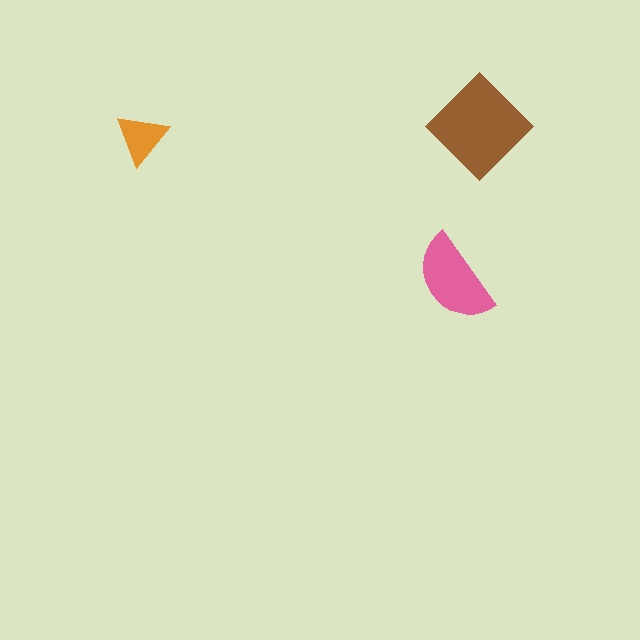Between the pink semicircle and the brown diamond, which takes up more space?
The brown diamond.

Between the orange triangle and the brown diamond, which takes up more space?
The brown diamond.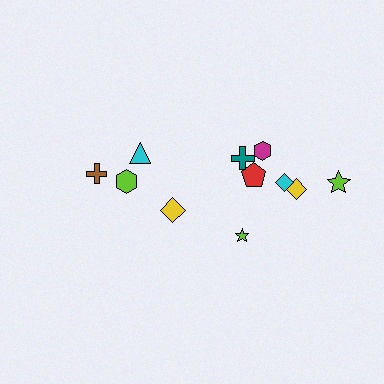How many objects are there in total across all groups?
There are 11 objects.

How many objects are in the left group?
There are 4 objects.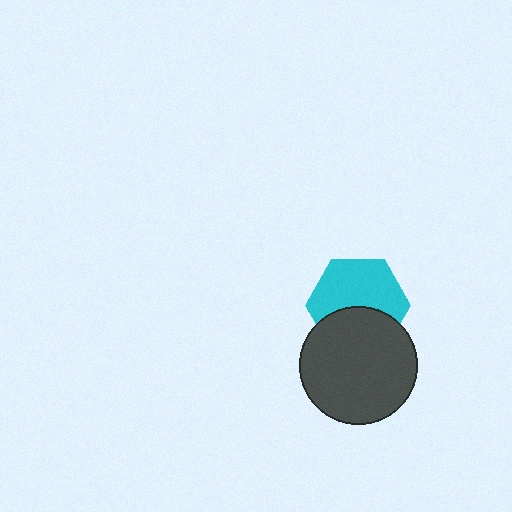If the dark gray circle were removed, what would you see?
You would see the complete cyan hexagon.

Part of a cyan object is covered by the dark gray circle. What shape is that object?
It is a hexagon.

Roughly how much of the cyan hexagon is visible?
About half of it is visible (roughly 60%).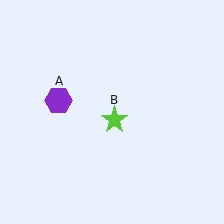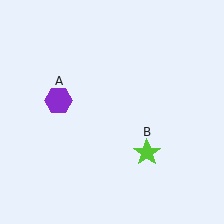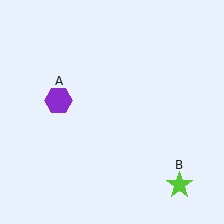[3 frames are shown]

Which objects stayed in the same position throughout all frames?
Purple hexagon (object A) remained stationary.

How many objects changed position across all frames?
1 object changed position: lime star (object B).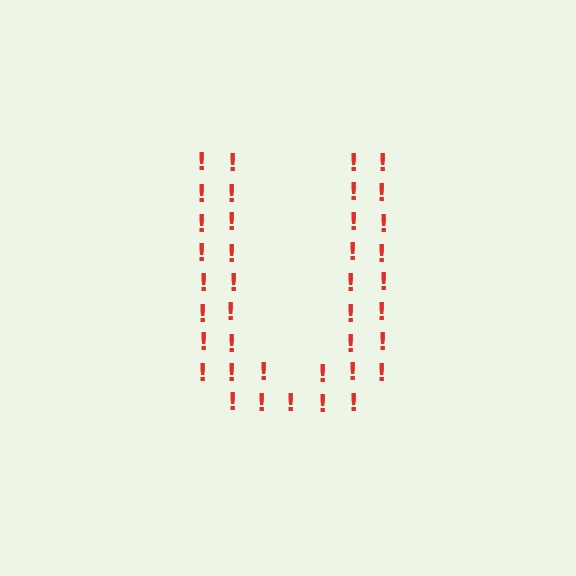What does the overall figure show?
The overall figure shows the letter U.